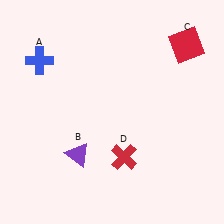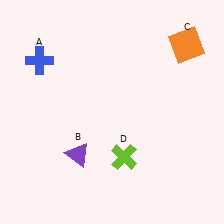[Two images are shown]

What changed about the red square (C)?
In Image 1, C is red. In Image 2, it changed to orange.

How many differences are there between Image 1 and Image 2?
There are 2 differences between the two images.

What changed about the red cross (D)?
In Image 1, D is red. In Image 2, it changed to lime.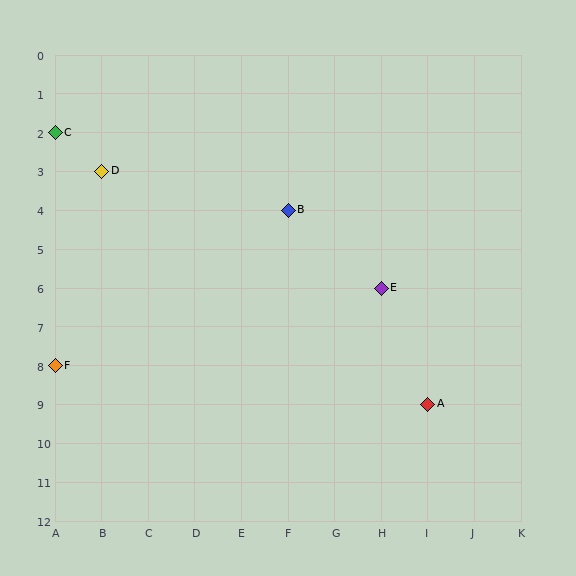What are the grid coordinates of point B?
Point B is at grid coordinates (F, 4).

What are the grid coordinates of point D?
Point D is at grid coordinates (B, 3).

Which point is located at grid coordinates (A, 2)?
Point C is at (A, 2).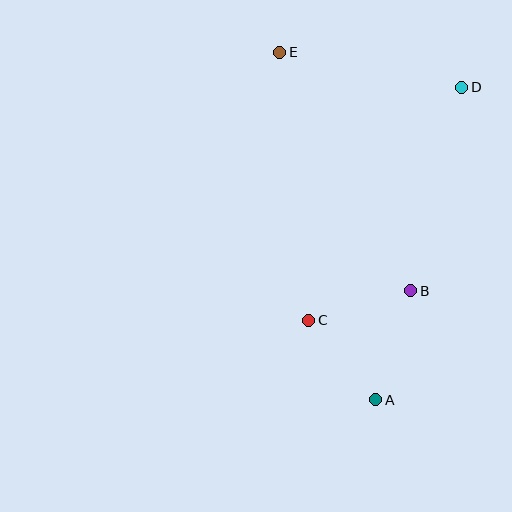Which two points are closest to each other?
Points A and C are closest to each other.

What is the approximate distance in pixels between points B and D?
The distance between B and D is approximately 210 pixels.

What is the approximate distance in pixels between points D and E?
The distance between D and E is approximately 185 pixels.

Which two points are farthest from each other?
Points A and E are farthest from each other.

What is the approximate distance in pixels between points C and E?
The distance between C and E is approximately 270 pixels.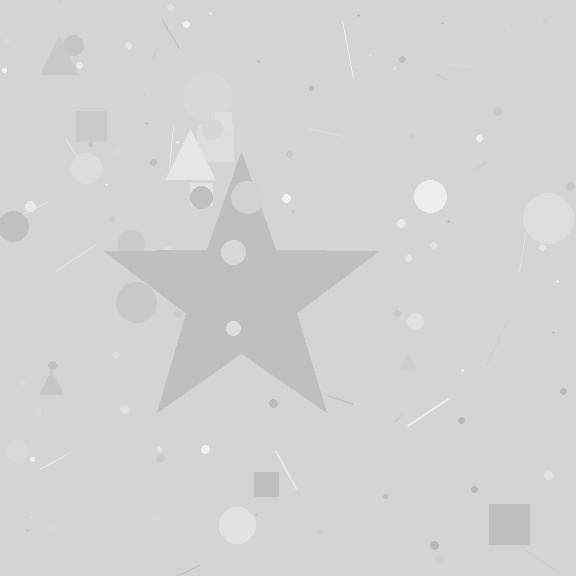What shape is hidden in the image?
A star is hidden in the image.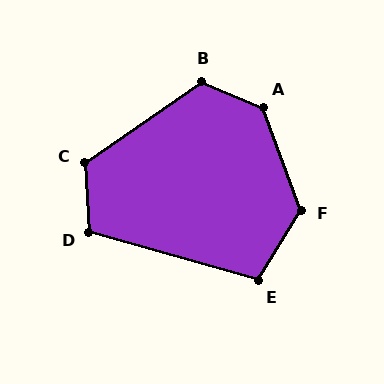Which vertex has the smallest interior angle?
E, at approximately 105 degrees.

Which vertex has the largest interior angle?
A, at approximately 133 degrees.